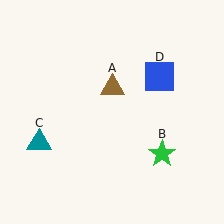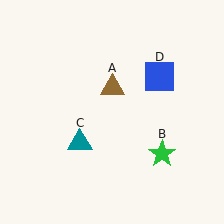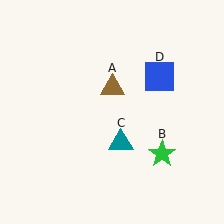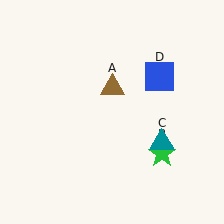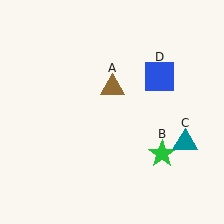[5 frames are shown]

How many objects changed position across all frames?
1 object changed position: teal triangle (object C).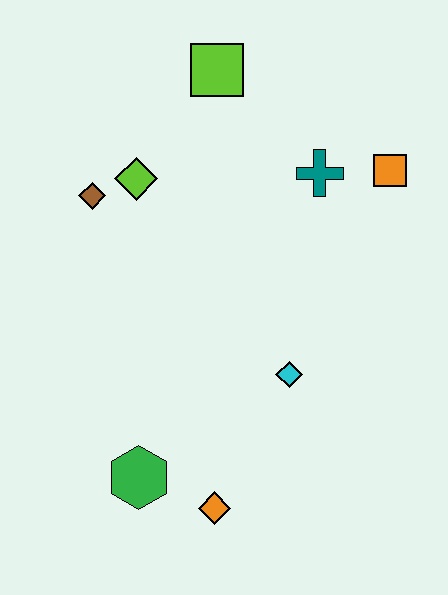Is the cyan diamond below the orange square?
Yes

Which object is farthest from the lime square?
The orange diamond is farthest from the lime square.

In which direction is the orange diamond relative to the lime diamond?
The orange diamond is below the lime diamond.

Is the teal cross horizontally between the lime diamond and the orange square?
Yes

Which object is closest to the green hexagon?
The orange diamond is closest to the green hexagon.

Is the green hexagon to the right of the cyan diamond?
No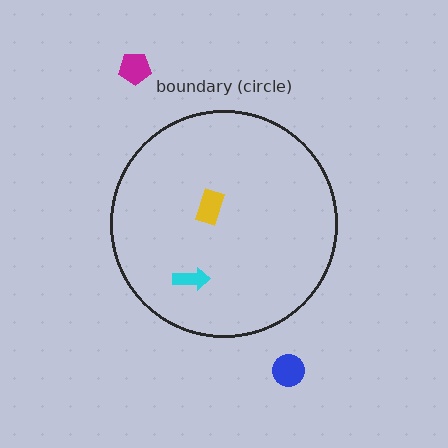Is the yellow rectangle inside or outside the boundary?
Inside.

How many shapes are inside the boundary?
2 inside, 2 outside.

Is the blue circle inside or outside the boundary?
Outside.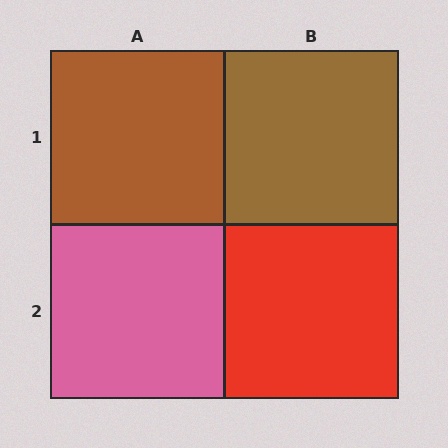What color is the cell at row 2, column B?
Red.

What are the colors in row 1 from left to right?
Brown, brown.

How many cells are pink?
1 cell is pink.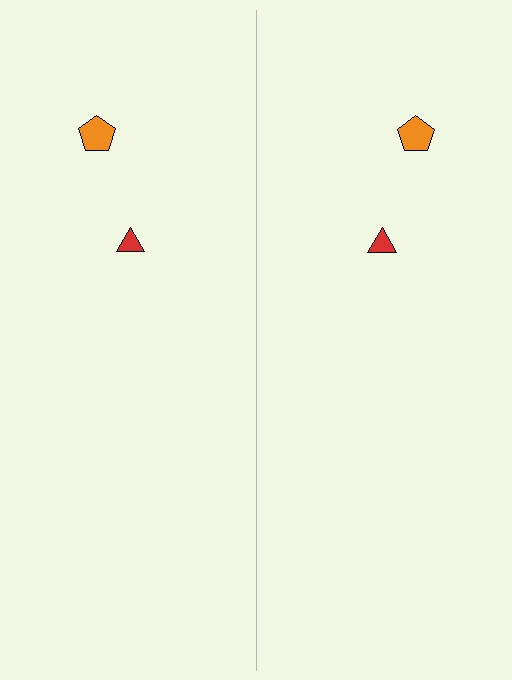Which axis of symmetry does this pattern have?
The pattern has a vertical axis of symmetry running through the center of the image.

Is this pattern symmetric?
Yes, this pattern has bilateral (reflection) symmetry.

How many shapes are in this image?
There are 4 shapes in this image.